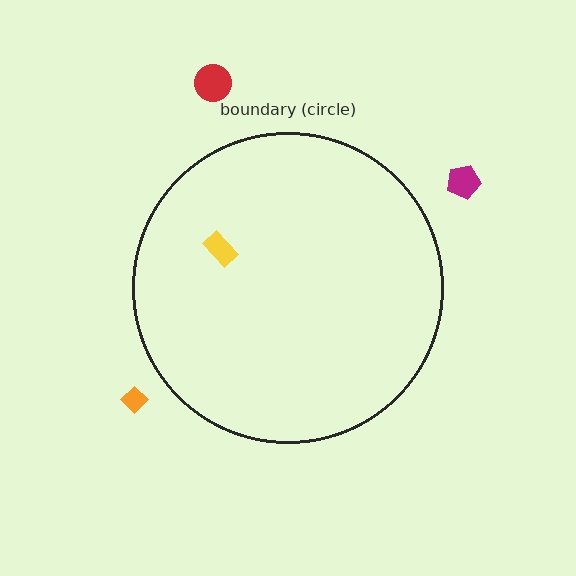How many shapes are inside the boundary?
1 inside, 3 outside.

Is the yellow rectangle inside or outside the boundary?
Inside.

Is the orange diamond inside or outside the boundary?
Outside.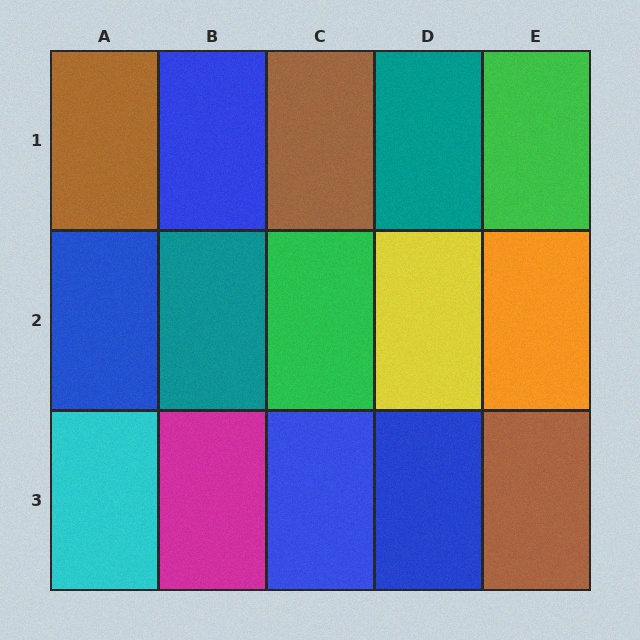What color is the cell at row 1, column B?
Blue.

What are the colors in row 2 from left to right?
Blue, teal, green, yellow, orange.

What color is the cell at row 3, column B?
Magenta.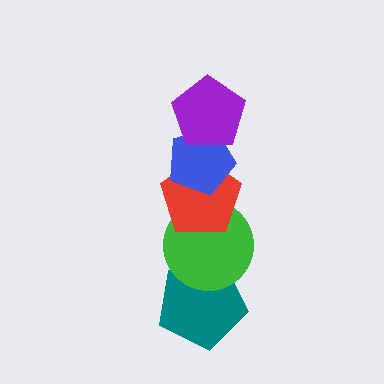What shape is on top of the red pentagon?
The blue pentagon is on top of the red pentagon.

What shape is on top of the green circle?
The red pentagon is on top of the green circle.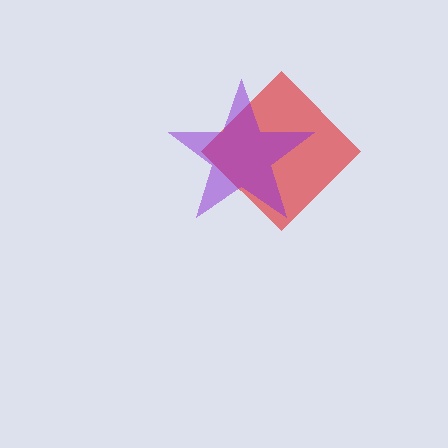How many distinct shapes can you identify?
There are 2 distinct shapes: a red diamond, a purple star.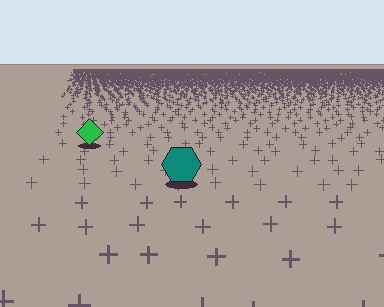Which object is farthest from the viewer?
The green diamond is farthest from the viewer. It appears smaller and the ground texture around it is denser.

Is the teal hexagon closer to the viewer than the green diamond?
Yes. The teal hexagon is closer — you can tell from the texture gradient: the ground texture is coarser near it.